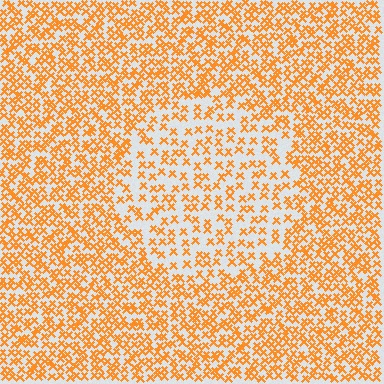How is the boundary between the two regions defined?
The boundary is defined by a change in element density (approximately 1.9x ratio). All elements are the same color, size, and shape.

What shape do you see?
I see a circle.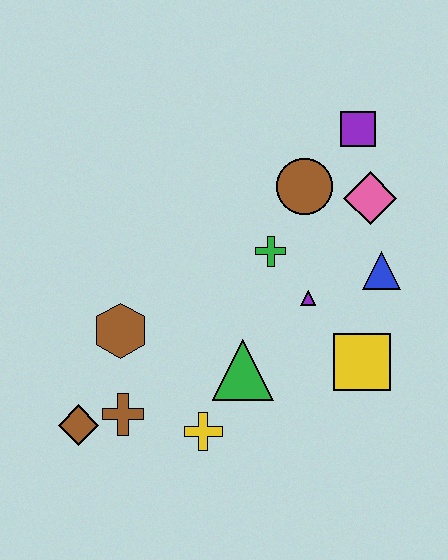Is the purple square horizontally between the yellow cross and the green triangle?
No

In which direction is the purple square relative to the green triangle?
The purple square is above the green triangle.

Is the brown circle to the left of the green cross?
No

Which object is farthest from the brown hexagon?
The purple square is farthest from the brown hexagon.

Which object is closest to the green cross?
The purple triangle is closest to the green cross.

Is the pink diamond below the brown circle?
Yes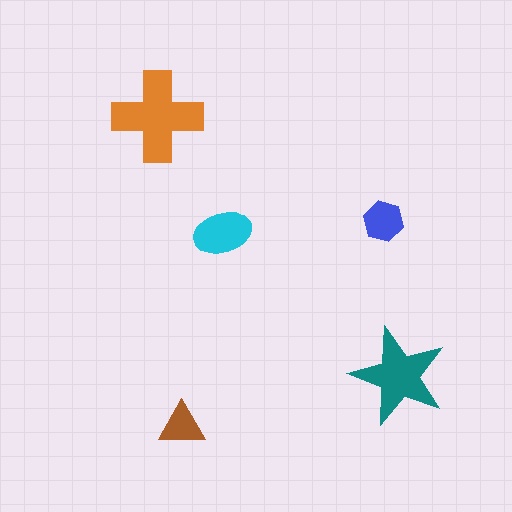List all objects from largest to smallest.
The orange cross, the teal star, the cyan ellipse, the blue hexagon, the brown triangle.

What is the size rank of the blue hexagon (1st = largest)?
4th.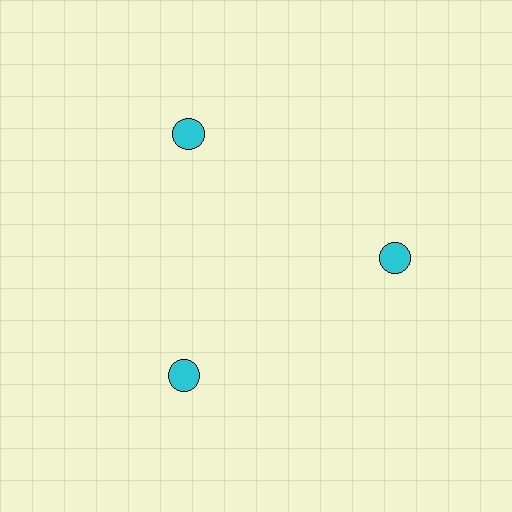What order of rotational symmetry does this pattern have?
This pattern has 3-fold rotational symmetry.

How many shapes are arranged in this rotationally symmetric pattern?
There are 3 shapes, arranged in 3 groups of 1.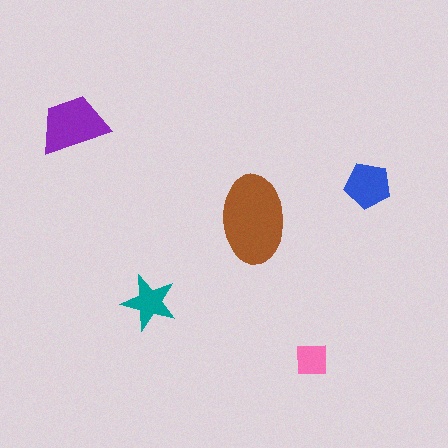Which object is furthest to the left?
The purple trapezoid is leftmost.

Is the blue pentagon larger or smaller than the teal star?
Larger.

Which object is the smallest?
The pink square.